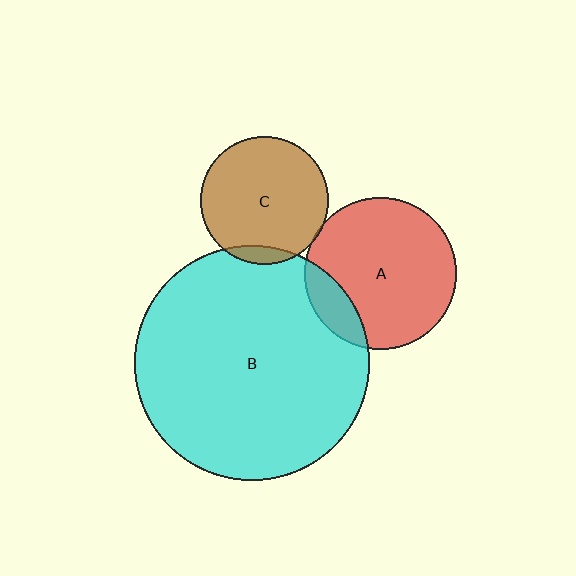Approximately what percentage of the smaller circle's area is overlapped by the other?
Approximately 15%.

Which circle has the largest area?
Circle B (cyan).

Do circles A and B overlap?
Yes.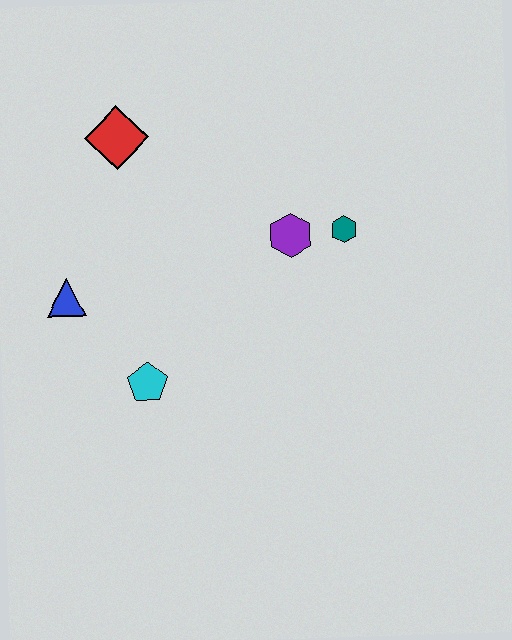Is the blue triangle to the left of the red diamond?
Yes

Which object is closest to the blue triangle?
The cyan pentagon is closest to the blue triangle.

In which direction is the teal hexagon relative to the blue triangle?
The teal hexagon is to the right of the blue triangle.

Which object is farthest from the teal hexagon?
The blue triangle is farthest from the teal hexagon.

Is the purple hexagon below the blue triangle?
No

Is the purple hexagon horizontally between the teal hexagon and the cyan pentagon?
Yes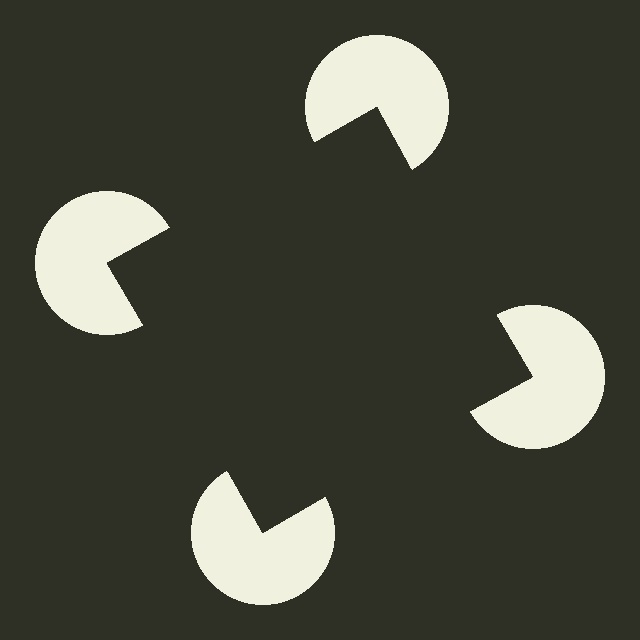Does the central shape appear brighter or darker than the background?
It typically appears slightly darker than the background, even though no actual brightness change is drawn.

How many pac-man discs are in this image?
There are 4 — one at each vertex of the illusory square.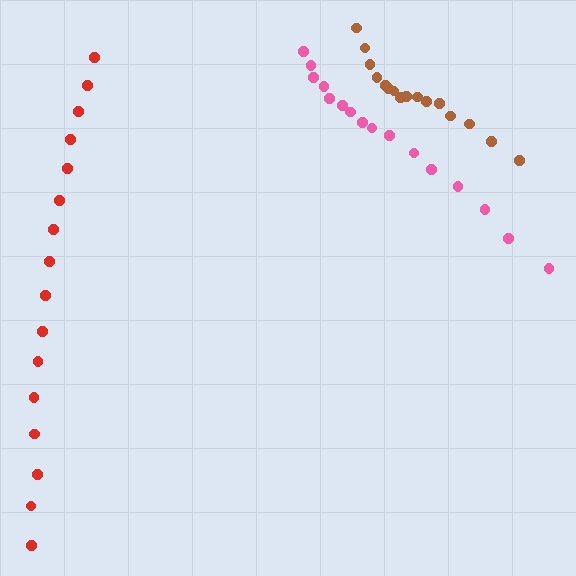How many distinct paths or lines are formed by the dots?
There are 3 distinct paths.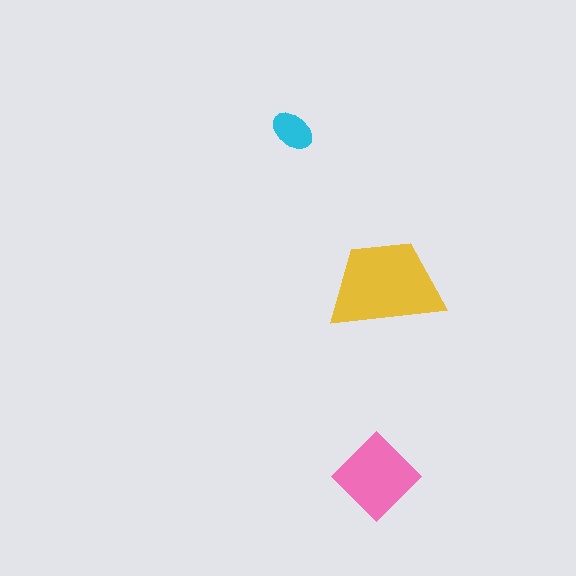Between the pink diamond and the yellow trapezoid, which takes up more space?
The yellow trapezoid.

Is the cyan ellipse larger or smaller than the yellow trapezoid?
Smaller.